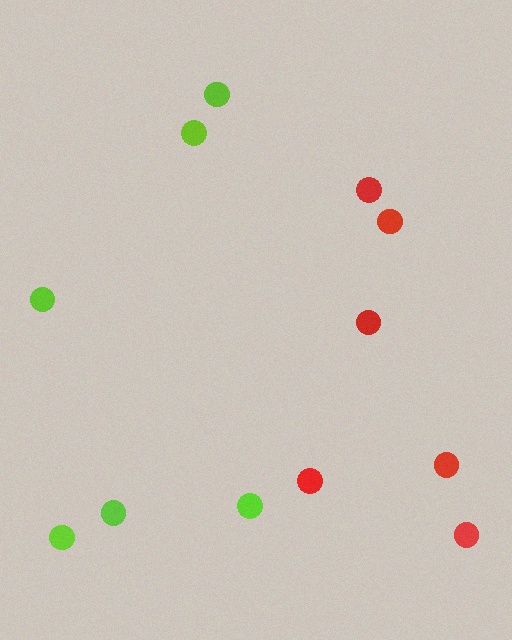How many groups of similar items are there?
There are 2 groups: one group of lime circles (6) and one group of red circles (6).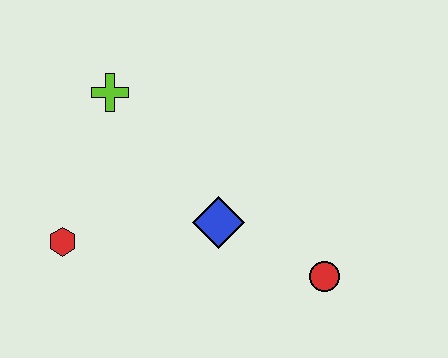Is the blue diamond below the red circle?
No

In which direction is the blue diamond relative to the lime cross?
The blue diamond is below the lime cross.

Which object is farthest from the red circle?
The lime cross is farthest from the red circle.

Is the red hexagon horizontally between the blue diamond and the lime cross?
No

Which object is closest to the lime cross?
The red hexagon is closest to the lime cross.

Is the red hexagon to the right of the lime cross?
No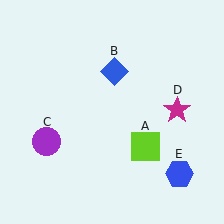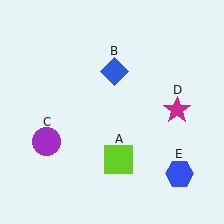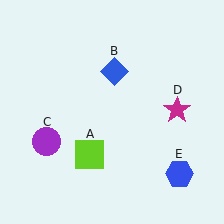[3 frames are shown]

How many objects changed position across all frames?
1 object changed position: lime square (object A).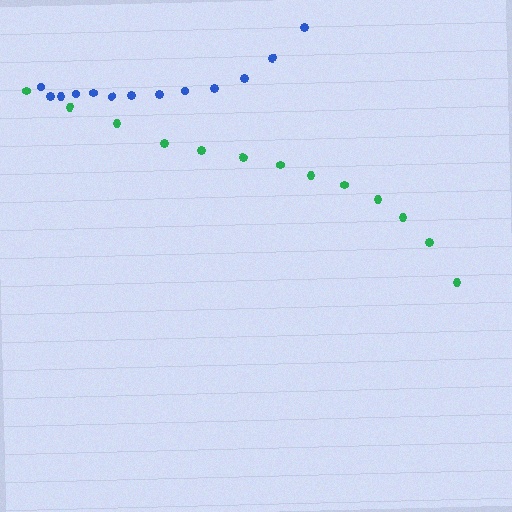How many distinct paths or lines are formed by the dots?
There are 2 distinct paths.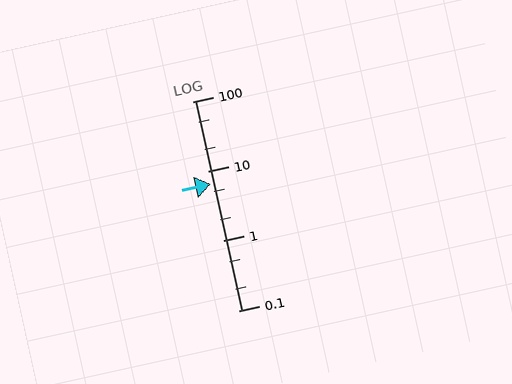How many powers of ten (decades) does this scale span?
The scale spans 3 decades, from 0.1 to 100.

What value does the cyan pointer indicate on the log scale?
The pointer indicates approximately 6.6.